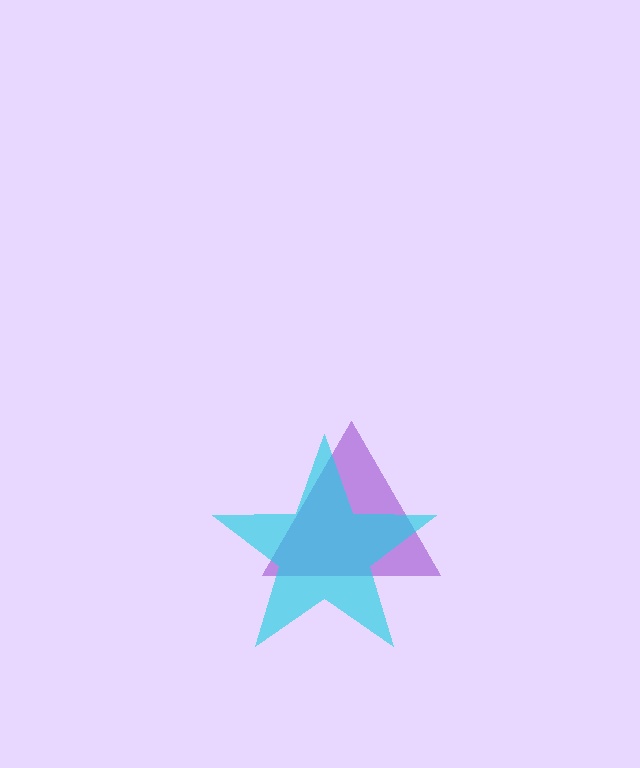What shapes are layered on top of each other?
The layered shapes are: a purple triangle, a cyan star.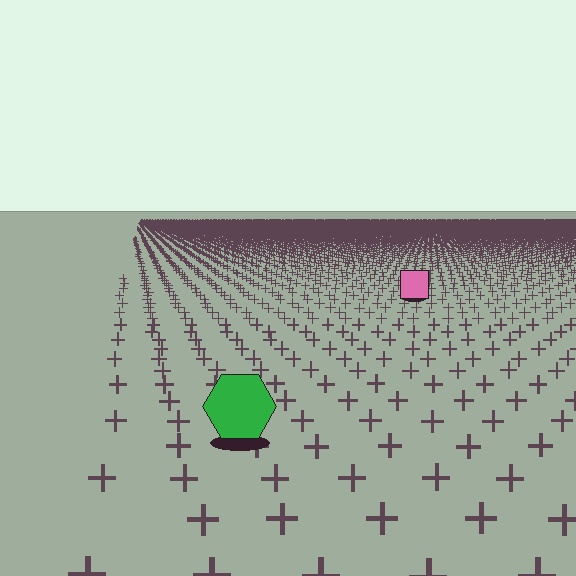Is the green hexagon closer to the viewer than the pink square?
Yes. The green hexagon is closer — you can tell from the texture gradient: the ground texture is coarser near it.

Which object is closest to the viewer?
The green hexagon is closest. The texture marks near it are larger and more spread out.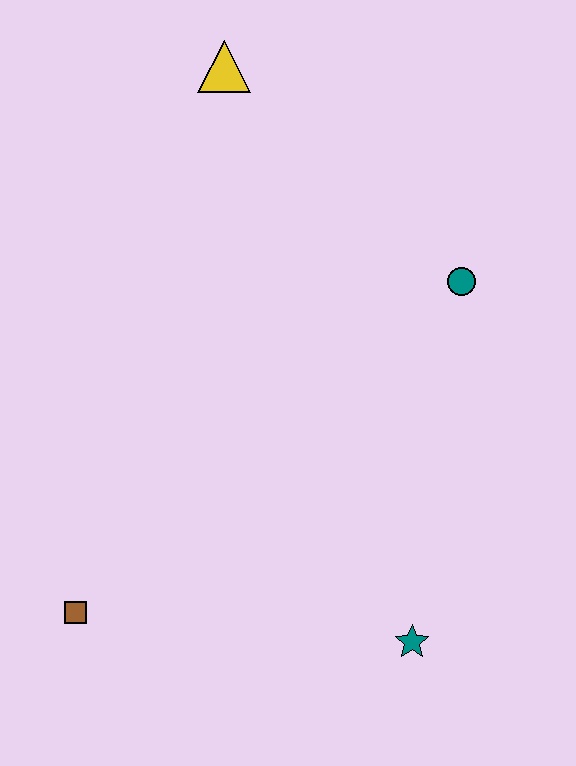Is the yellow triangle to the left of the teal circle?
Yes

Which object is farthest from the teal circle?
The brown square is farthest from the teal circle.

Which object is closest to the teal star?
The brown square is closest to the teal star.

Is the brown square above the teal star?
Yes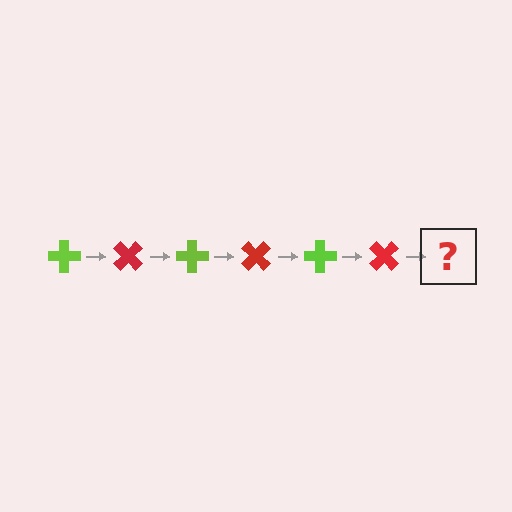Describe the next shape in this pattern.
It should be a lime cross, rotated 270 degrees from the start.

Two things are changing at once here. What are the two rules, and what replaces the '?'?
The two rules are that it rotates 45 degrees each step and the color cycles through lime and red. The '?' should be a lime cross, rotated 270 degrees from the start.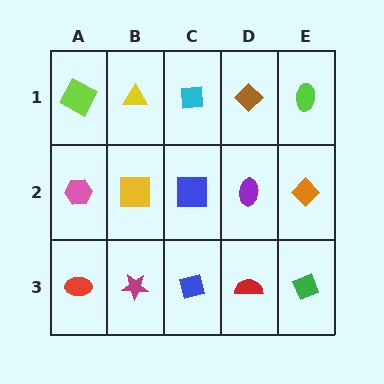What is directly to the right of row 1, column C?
A brown diamond.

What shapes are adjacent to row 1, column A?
A pink hexagon (row 2, column A), a yellow triangle (row 1, column B).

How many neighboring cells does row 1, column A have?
2.